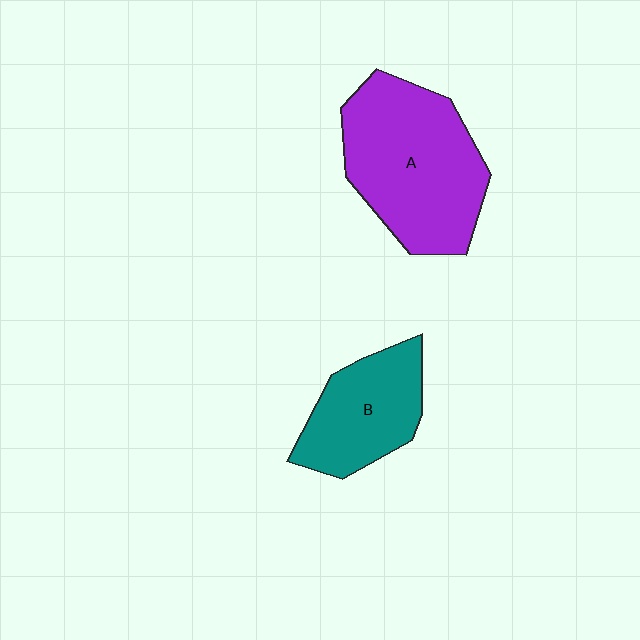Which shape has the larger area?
Shape A (purple).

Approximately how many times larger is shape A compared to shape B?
Approximately 1.6 times.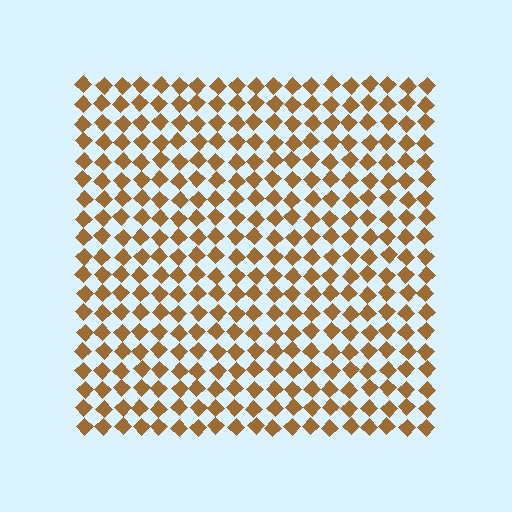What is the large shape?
The large shape is a square.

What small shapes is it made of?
It is made of small diamonds.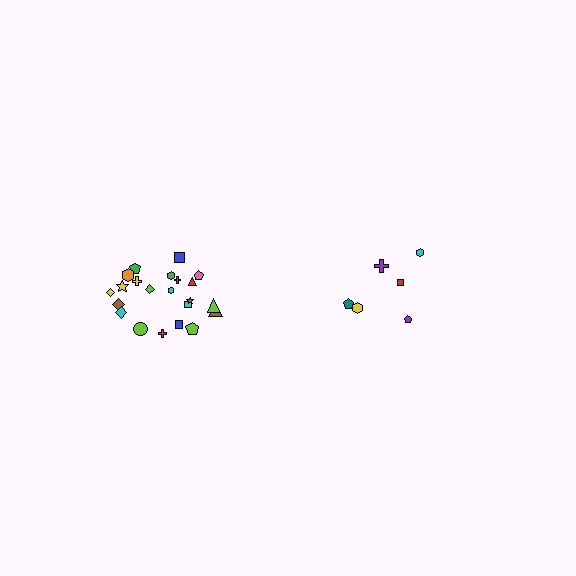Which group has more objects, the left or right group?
The left group.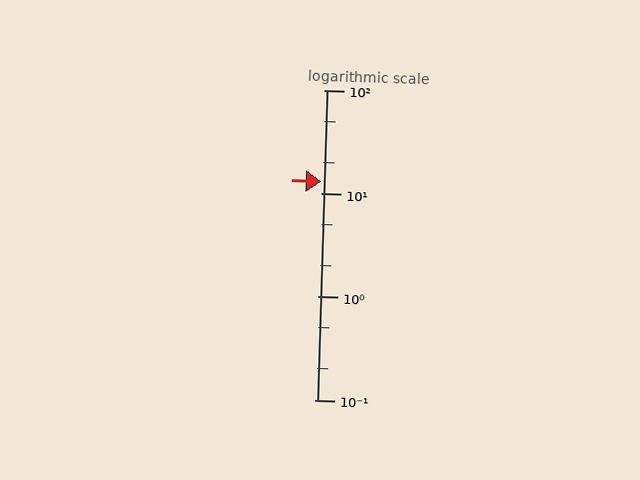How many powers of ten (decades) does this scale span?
The scale spans 3 decades, from 0.1 to 100.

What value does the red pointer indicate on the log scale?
The pointer indicates approximately 13.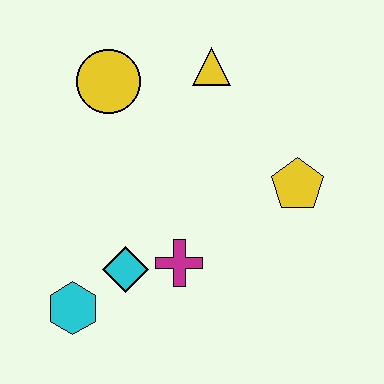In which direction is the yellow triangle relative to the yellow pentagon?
The yellow triangle is above the yellow pentagon.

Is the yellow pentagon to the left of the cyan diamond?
No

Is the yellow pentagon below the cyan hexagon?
No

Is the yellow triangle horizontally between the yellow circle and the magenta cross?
No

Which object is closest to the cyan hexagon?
The cyan diamond is closest to the cyan hexagon.